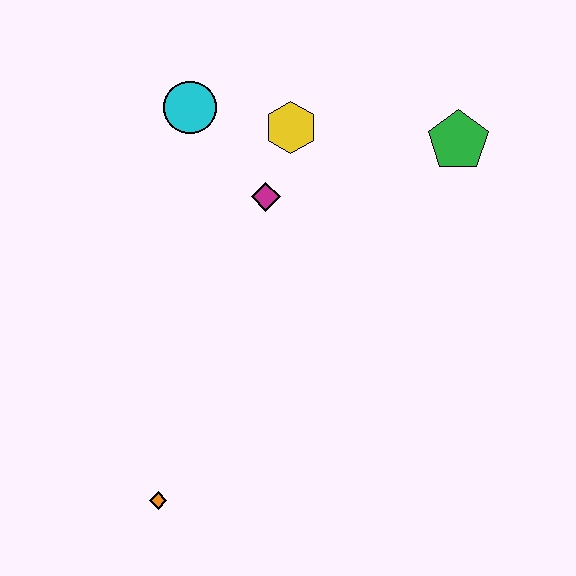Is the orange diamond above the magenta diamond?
No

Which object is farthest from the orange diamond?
The green pentagon is farthest from the orange diamond.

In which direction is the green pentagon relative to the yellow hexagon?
The green pentagon is to the right of the yellow hexagon.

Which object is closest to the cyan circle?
The yellow hexagon is closest to the cyan circle.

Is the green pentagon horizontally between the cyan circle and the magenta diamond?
No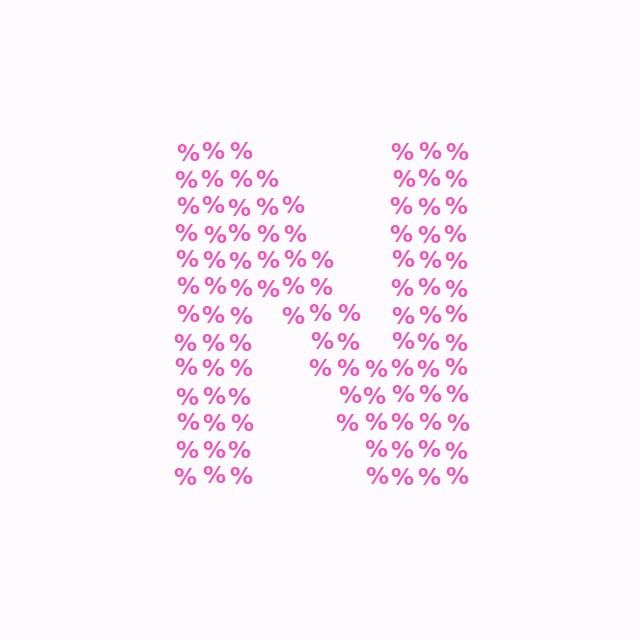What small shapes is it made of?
It is made of small percent signs.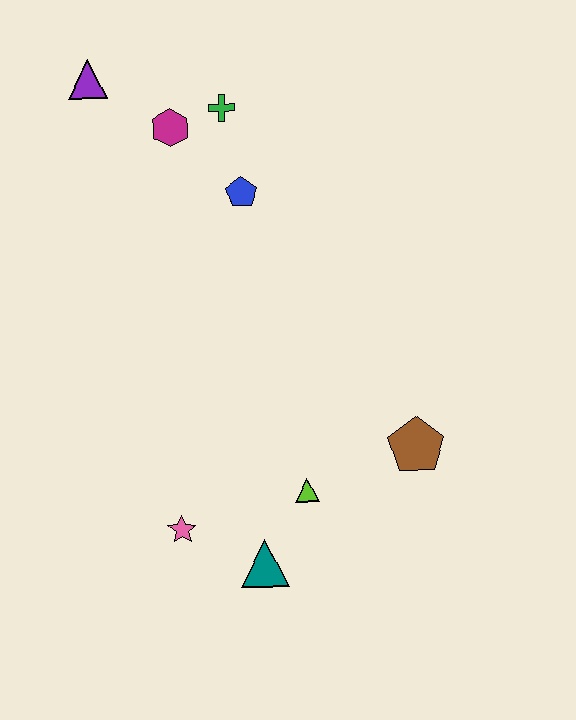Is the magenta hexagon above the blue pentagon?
Yes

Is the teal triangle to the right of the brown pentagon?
No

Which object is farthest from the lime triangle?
The purple triangle is farthest from the lime triangle.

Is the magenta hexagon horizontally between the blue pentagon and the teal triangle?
No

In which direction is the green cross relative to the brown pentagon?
The green cross is above the brown pentagon.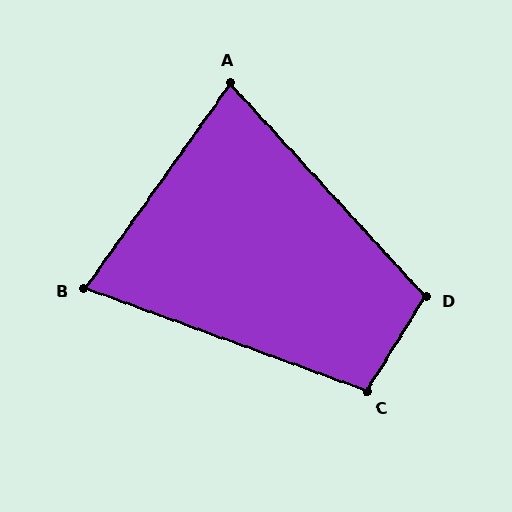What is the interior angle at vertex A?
Approximately 78 degrees (acute).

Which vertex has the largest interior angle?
D, at approximately 105 degrees.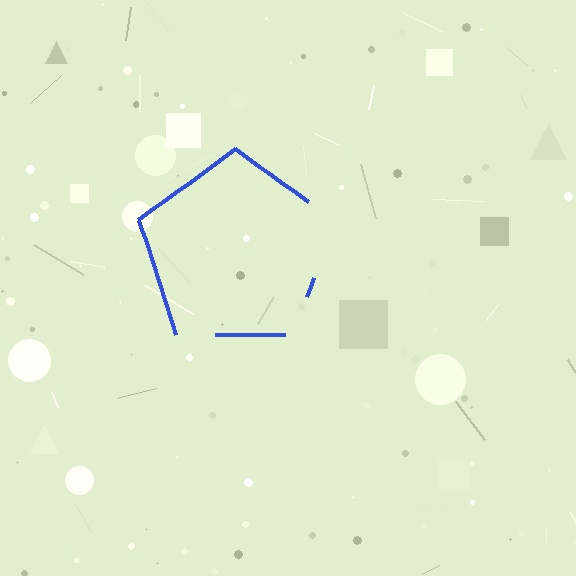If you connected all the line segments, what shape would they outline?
They would outline a pentagon.